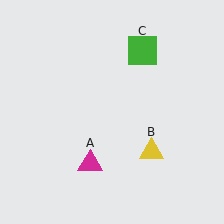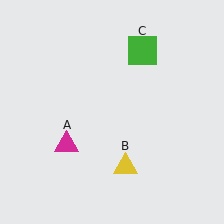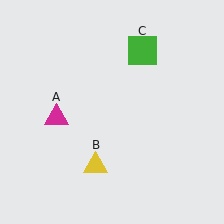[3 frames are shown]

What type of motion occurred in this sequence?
The magenta triangle (object A), yellow triangle (object B) rotated clockwise around the center of the scene.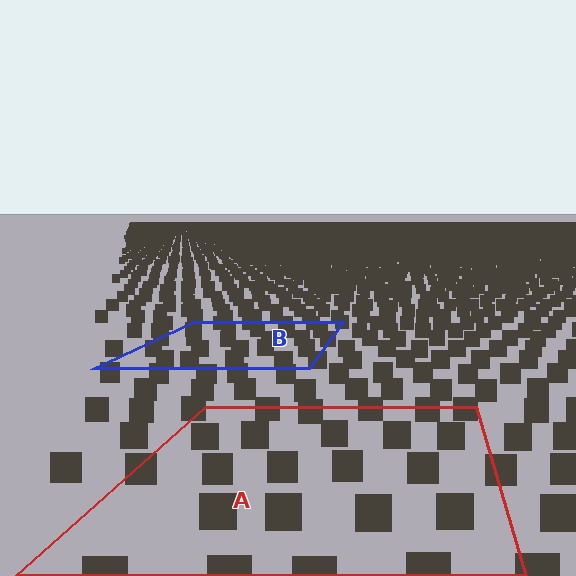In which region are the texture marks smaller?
The texture marks are smaller in region B, because it is farther away.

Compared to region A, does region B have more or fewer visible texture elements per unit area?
Region B has more texture elements per unit area — they are packed more densely because it is farther away.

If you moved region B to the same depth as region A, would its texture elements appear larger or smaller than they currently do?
They would appear larger. At a closer depth, the same texture elements are projected at a bigger on-screen size.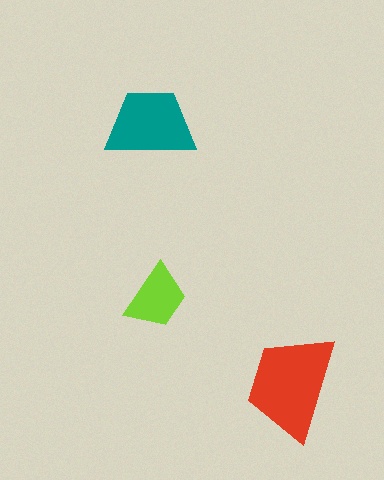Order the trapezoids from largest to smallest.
the red one, the teal one, the lime one.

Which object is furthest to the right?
The red trapezoid is rightmost.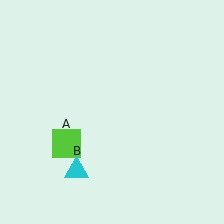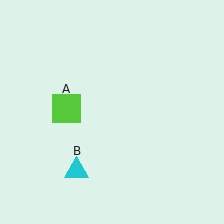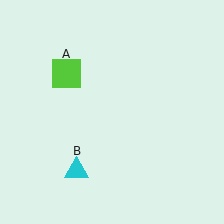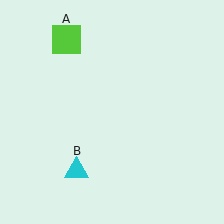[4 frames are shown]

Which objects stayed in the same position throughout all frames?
Cyan triangle (object B) remained stationary.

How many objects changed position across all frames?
1 object changed position: lime square (object A).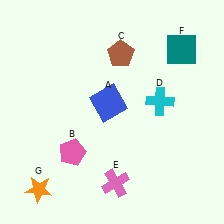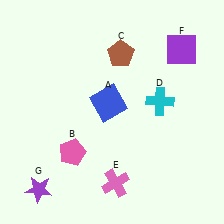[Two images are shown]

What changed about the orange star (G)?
In Image 1, G is orange. In Image 2, it changed to purple.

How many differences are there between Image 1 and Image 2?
There are 2 differences between the two images.